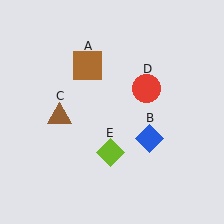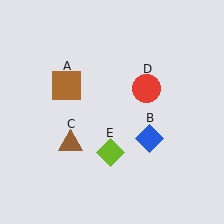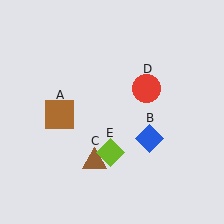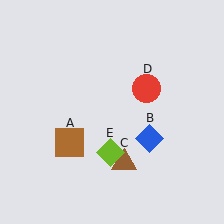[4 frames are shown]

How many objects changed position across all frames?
2 objects changed position: brown square (object A), brown triangle (object C).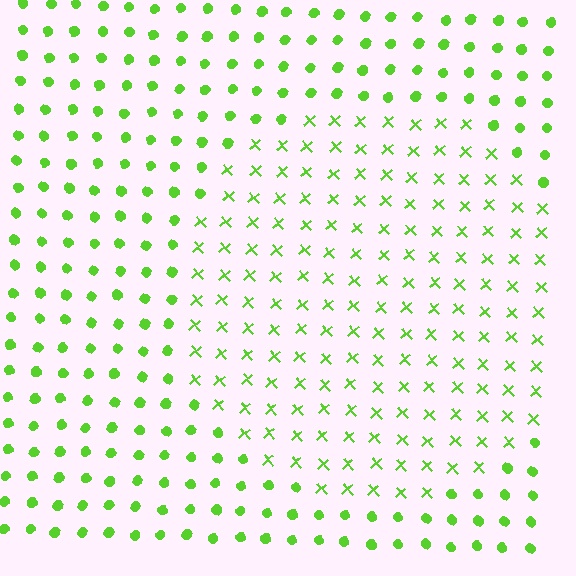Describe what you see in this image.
The image is filled with small lime elements arranged in a uniform grid. A circle-shaped region contains X marks, while the surrounding area contains circles. The boundary is defined purely by the change in element shape.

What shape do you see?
I see a circle.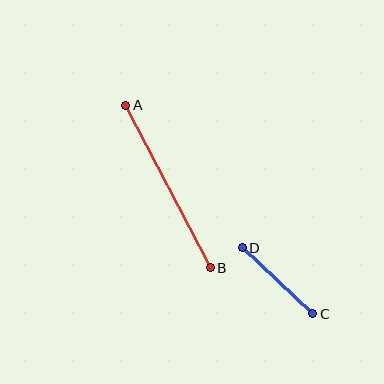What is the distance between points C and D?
The distance is approximately 97 pixels.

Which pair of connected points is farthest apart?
Points A and B are farthest apart.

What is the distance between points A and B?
The distance is approximately 183 pixels.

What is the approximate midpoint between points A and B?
The midpoint is at approximately (168, 186) pixels.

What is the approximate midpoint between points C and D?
The midpoint is at approximately (278, 281) pixels.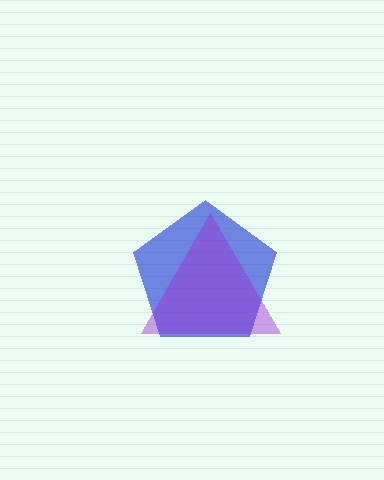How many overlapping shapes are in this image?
There are 2 overlapping shapes in the image.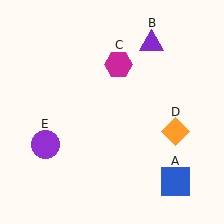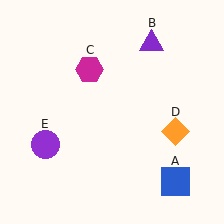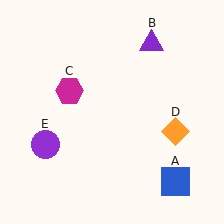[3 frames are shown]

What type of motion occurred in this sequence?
The magenta hexagon (object C) rotated counterclockwise around the center of the scene.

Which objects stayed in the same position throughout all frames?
Blue square (object A) and purple triangle (object B) and orange diamond (object D) and purple circle (object E) remained stationary.